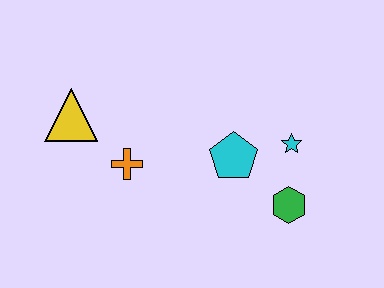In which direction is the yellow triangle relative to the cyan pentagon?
The yellow triangle is to the left of the cyan pentagon.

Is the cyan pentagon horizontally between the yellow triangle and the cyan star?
Yes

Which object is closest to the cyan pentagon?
The cyan star is closest to the cyan pentagon.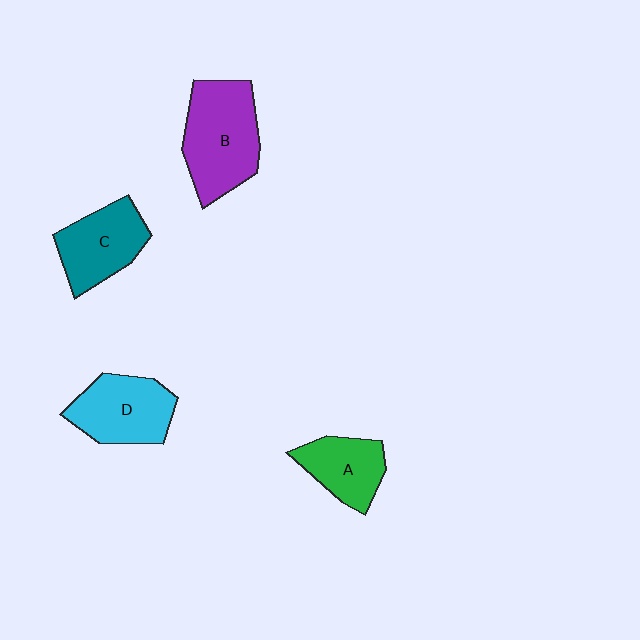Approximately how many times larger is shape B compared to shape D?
Approximately 1.3 times.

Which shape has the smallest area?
Shape A (green).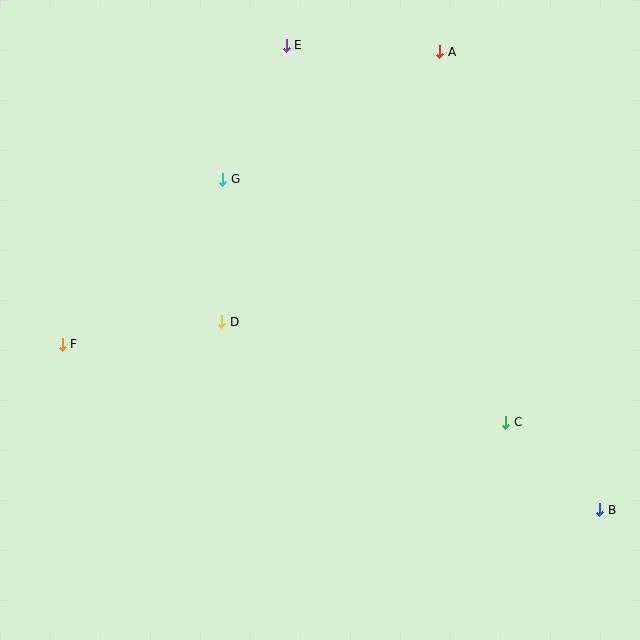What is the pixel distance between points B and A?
The distance between B and A is 485 pixels.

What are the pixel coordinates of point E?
Point E is at (286, 45).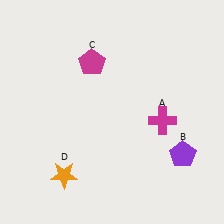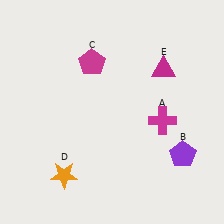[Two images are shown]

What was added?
A magenta triangle (E) was added in Image 2.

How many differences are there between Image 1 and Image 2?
There is 1 difference between the two images.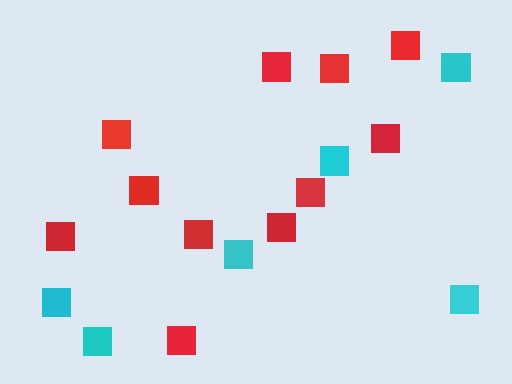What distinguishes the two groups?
There are 2 groups: one group of red squares (11) and one group of cyan squares (6).